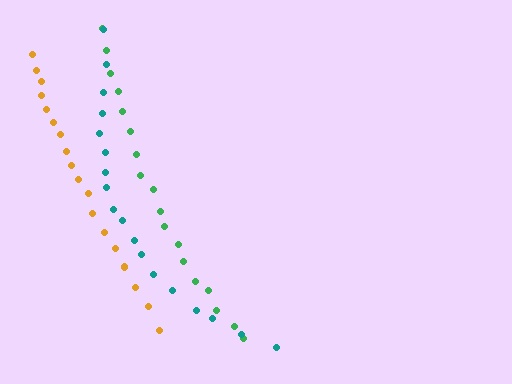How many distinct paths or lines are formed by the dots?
There are 3 distinct paths.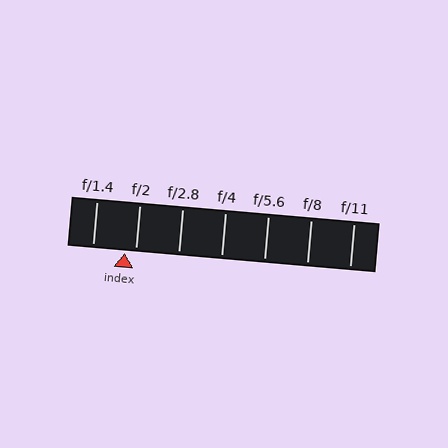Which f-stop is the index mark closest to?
The index mark is closest to f/2.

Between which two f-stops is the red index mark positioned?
The index mark is between f/1.4 and f/2.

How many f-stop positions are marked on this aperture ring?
There are 7 f-stop positions marked.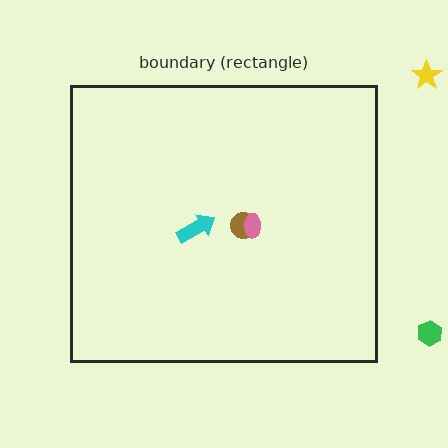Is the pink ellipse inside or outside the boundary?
Inside.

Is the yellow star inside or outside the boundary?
Outside.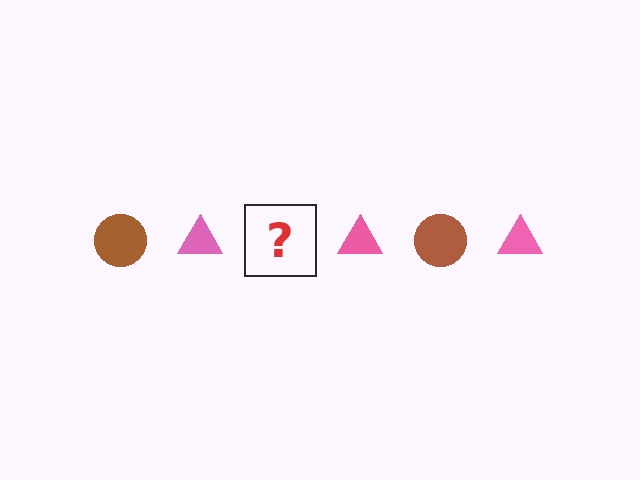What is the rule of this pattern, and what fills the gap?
The rule is that the pattern alternates between brown circle and pink triangle. The gap should be filled with a brown circle.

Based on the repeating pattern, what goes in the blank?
The blank should be a brown circle.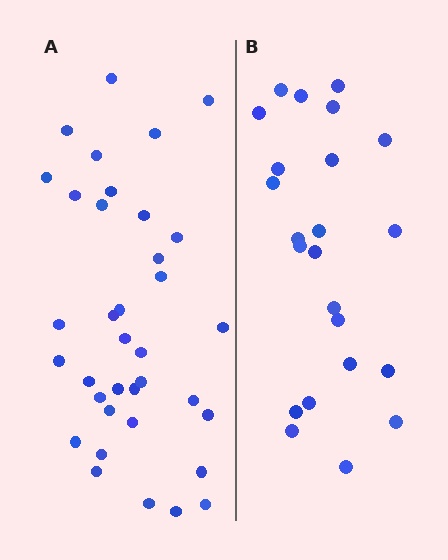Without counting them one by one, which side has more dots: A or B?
Region A (the left region) has more dots.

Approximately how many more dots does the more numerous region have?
Region A has approximately 15 more dots than region B.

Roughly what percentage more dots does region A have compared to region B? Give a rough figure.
About 55% more.